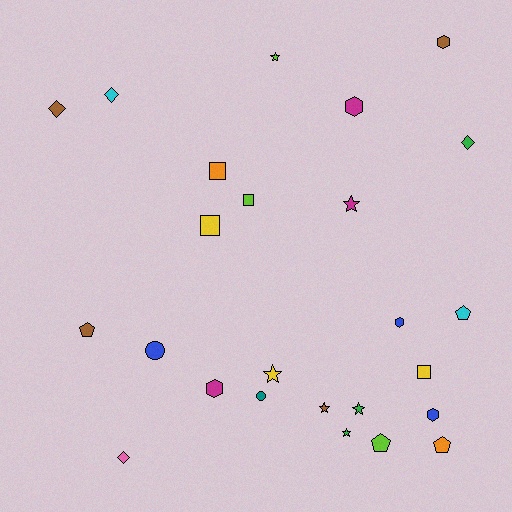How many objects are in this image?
There are 25 objects.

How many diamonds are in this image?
There are 4 diamonds.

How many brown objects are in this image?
There are 4 brown objects.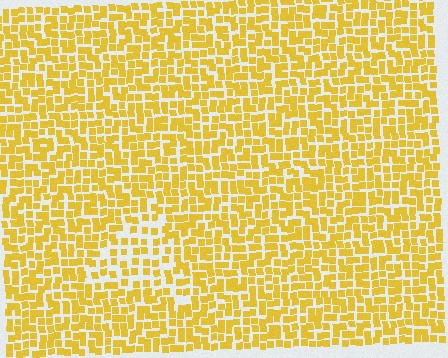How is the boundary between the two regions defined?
The boundary is defined by a change in element density (approximately 1.7x ratio). All elements are the same color, size, and shape.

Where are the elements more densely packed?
The elements are more densely packed outside the triangle boundary.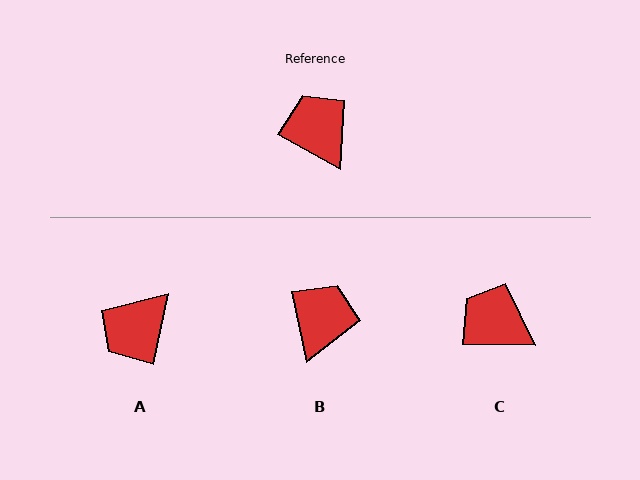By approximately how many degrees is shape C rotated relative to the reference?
Approximately 29 degrees counter-clockwise.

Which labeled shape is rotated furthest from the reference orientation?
A, about 107 degrees away.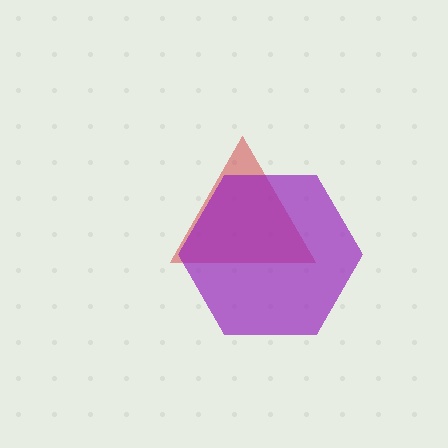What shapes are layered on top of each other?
The layered shapes are: a red triangle, a purple hexagon.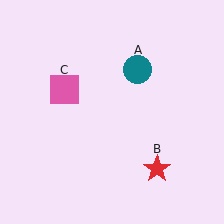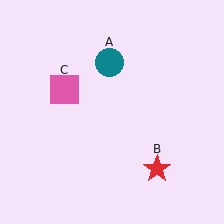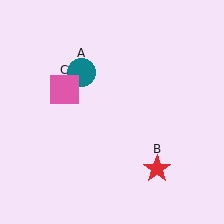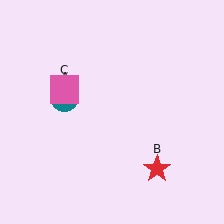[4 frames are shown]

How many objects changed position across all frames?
1 object changed position: teal circle (object A).